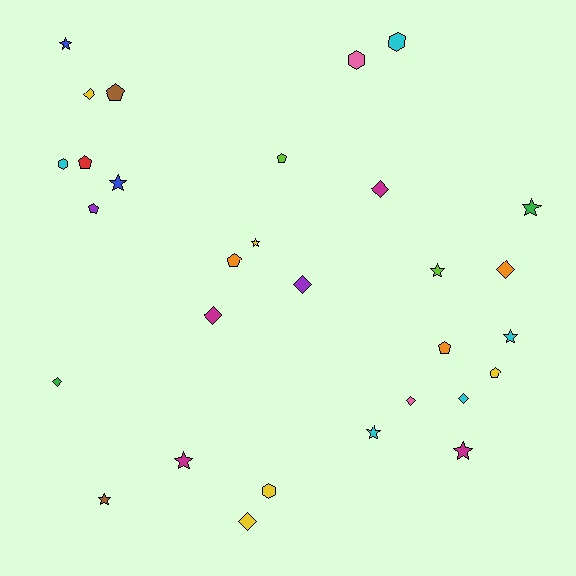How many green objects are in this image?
There are 2 green objects.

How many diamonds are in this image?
There are 9 diamonds.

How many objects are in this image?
There are 30 objects.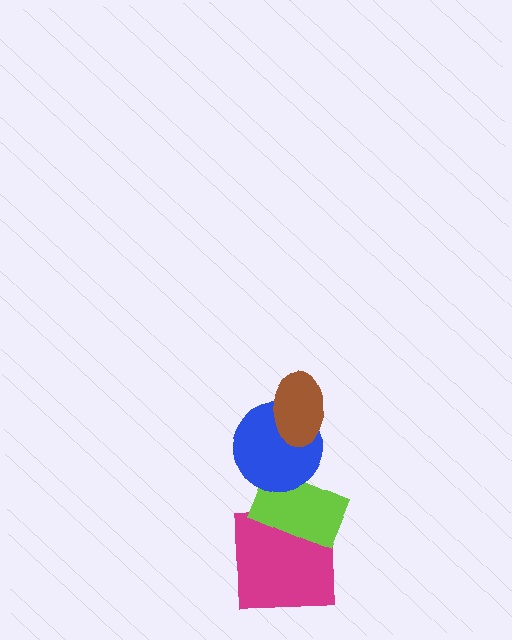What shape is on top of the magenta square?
The lime rectangle is on top of the magenta square.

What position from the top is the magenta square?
The magenta square is 4th from the top.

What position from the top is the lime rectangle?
The lime rectangle is 3rd from the top.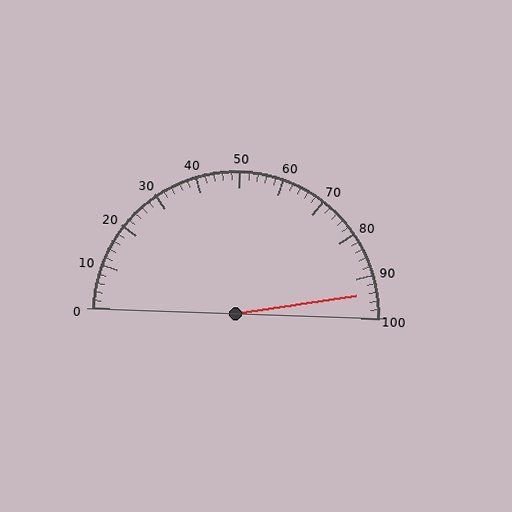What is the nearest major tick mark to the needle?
The nearest major tick mark is 90.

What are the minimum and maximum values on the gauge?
The gauge ranges from 0 to 100.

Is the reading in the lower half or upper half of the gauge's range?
The reading is in the upper half of the range (0 to 100).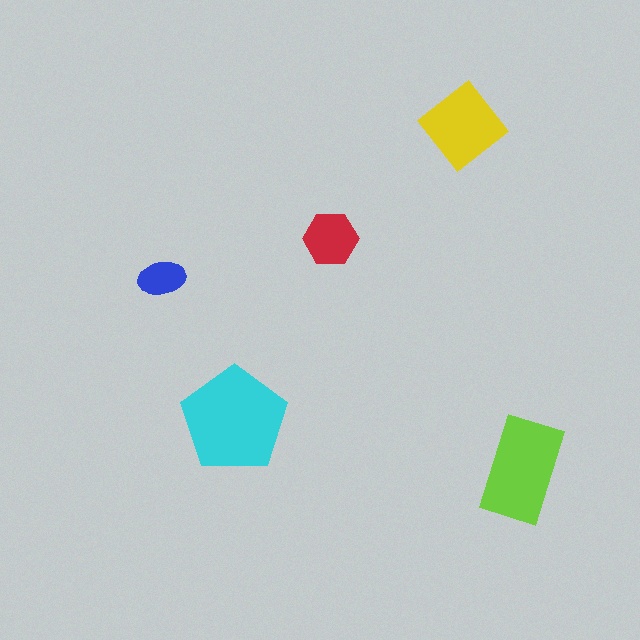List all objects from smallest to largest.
The blue ellipse, the red hexagon, the yellow diamond, the lime rectangle, the cyan pentagon.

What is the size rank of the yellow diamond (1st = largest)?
3rd.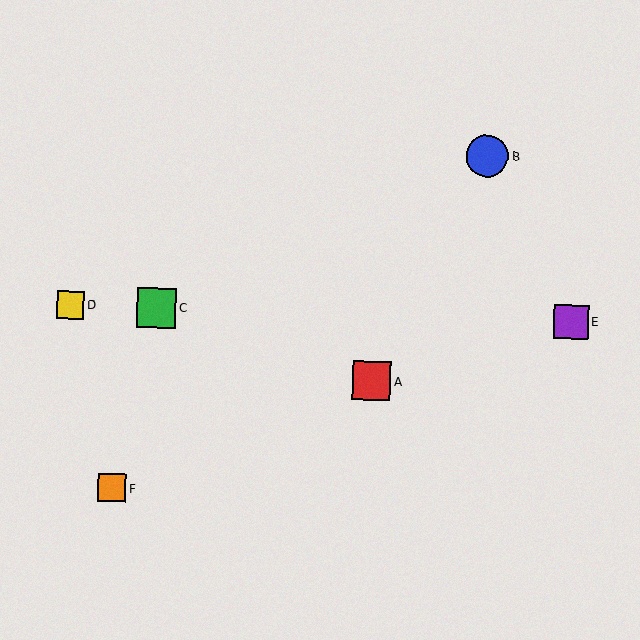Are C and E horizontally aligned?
Yes, both are at y≈308.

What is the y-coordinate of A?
Object A is at y≈380.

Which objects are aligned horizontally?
Objects C, D, E are aligned horizontally.